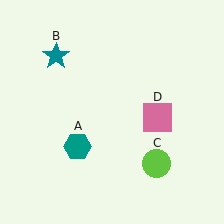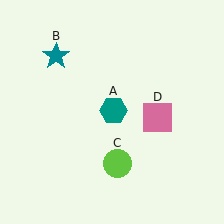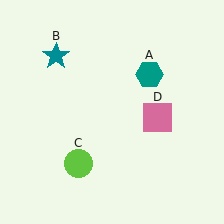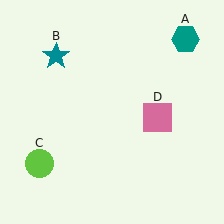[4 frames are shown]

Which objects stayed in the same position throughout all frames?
Teal star (object B) and pink square (object D) remained stationary.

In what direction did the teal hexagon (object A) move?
The teal hexagon (object A) moved up and to the right.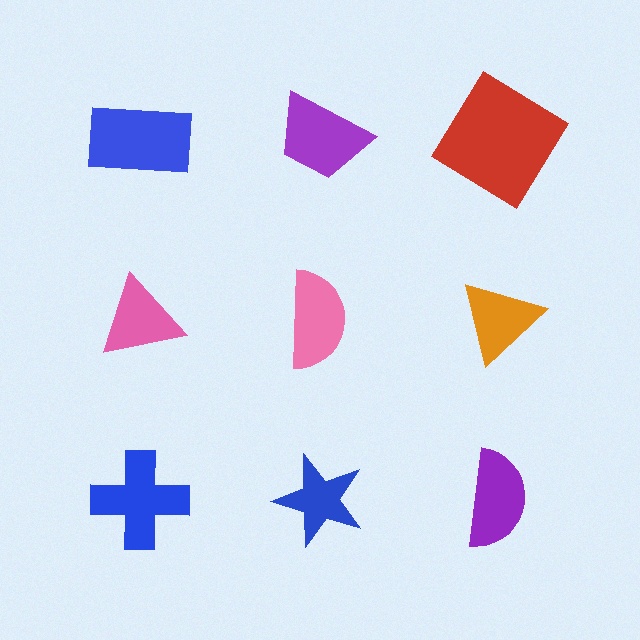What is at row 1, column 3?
A red diamond.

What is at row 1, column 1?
A blue rectangle.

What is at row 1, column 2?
A purple trapezoid.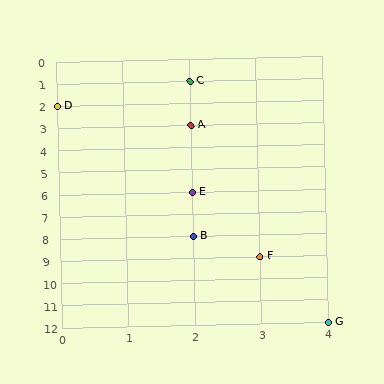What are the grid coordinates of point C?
Point C is at grid coordinates (2, 1).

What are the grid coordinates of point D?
Point D is at grid coordinates (0, 2).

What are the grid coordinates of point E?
Point E is at grid coordinates (2, 6).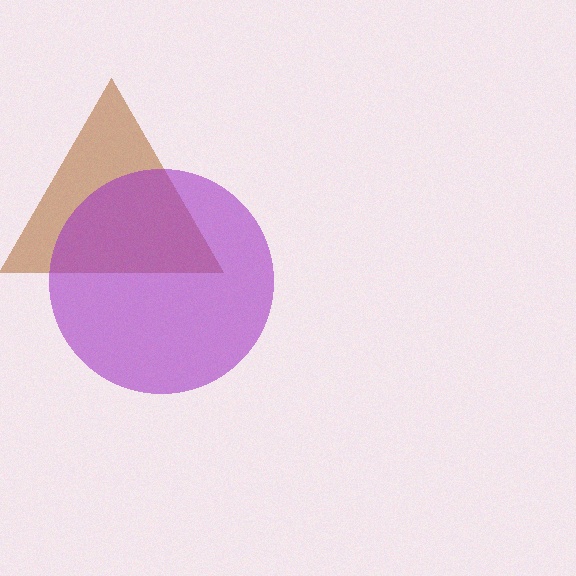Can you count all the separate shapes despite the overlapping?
Yes, there are 2 separate shapes.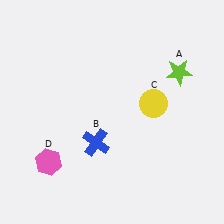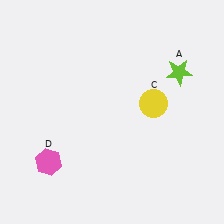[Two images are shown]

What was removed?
The blue cross (B) was removed in Image 2.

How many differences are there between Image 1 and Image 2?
There is 1 difference between the two images.